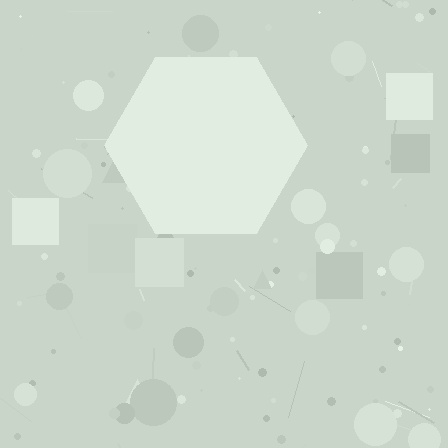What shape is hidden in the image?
A hexagon is hidden in the image.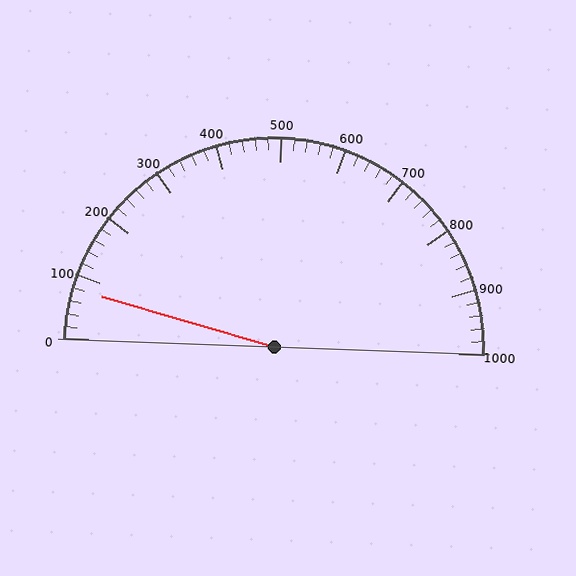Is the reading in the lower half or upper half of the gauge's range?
The reading is in the lower half of the range (0 to 1000).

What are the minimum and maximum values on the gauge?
The gauge ranges from 0 to 1000.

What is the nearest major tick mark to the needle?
The nearest major tick mark is 100.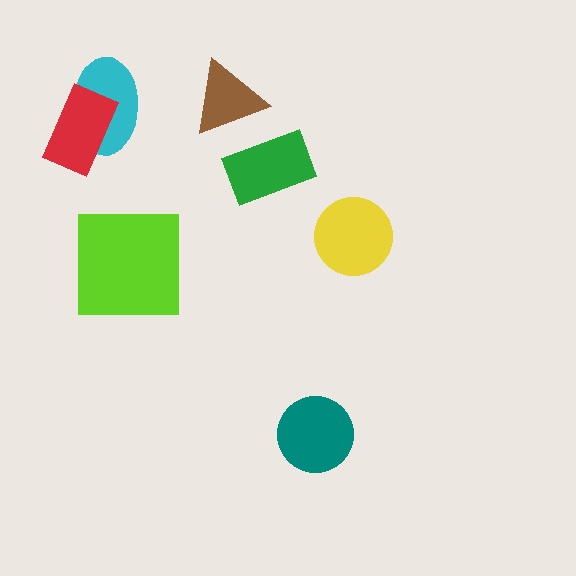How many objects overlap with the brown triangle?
0 objects overlap with the brown triangle.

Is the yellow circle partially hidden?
No, no other shape covers it.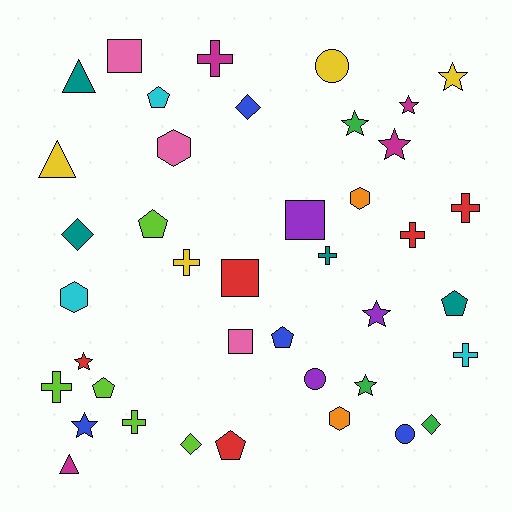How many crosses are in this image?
There are 8 crosses.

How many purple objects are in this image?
There are 3 purple objects.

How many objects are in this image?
There are 40 objects.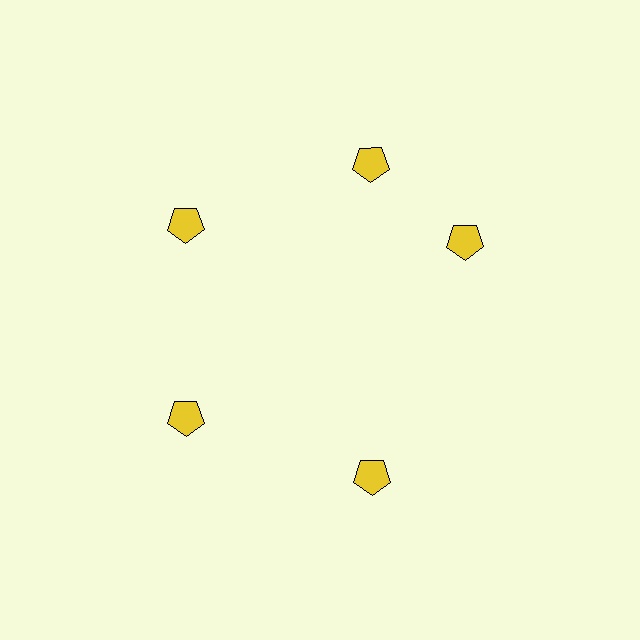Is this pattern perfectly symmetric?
No. The 5 yellow pentagons are arranged in a ring, but one element near the 3 o'clock position is rotated out of alignment along the ring, breaking the 5-fold rotational symmetry.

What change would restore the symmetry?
The symmetry would be restored by rotating it back into even spacing with its neighbors so that all 5 pentagons sit at equal angles and equal distance from the center.